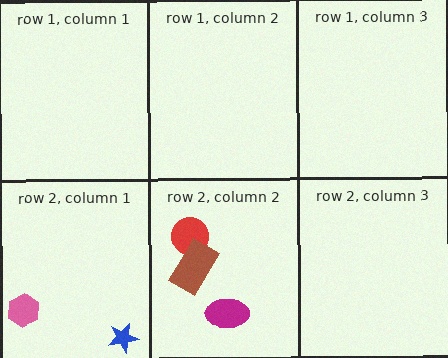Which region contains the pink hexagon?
The row 2, column 1 region.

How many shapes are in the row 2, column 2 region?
3.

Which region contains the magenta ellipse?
The row 2, column 2 region.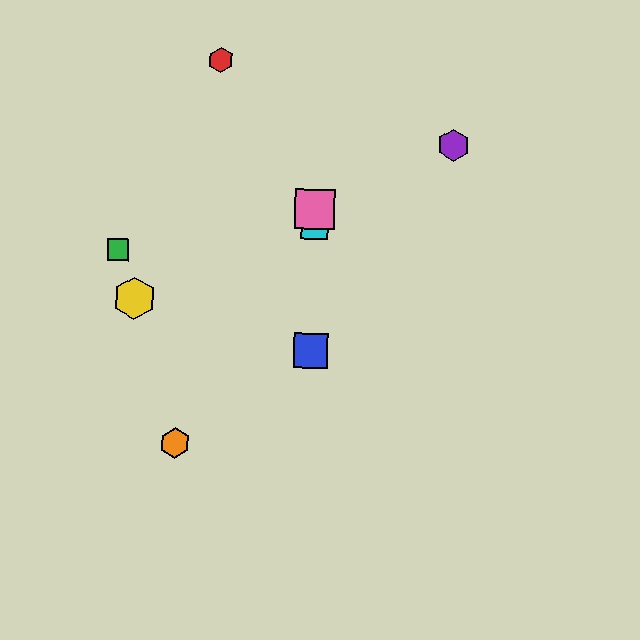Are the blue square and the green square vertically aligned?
No, the blue square is at x≈311 and the green square is at x≈118.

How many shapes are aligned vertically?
3 shapes (the blue square, the cyan square, the pink square) are aligned vertically.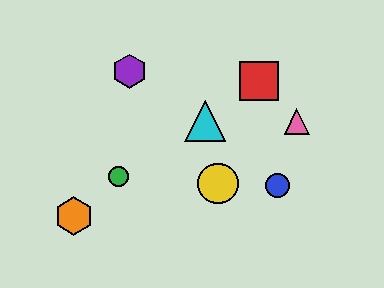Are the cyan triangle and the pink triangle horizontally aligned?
Yes, both are at y≈121.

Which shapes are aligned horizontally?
The cyan triangle, the pink triangle are aligned horizontally.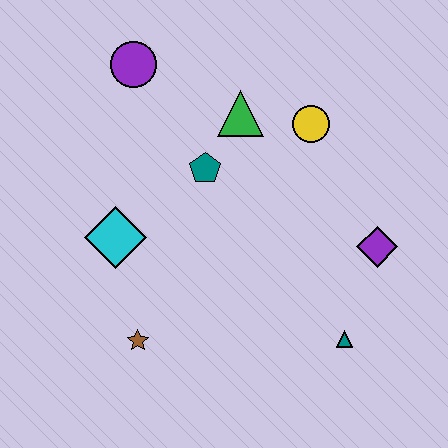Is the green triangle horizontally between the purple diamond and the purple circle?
Yes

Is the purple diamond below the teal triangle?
No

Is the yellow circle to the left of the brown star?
No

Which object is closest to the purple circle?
The green triangle is closest to the purple circle.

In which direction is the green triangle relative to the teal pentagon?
The green triangle is above the teal pentagon.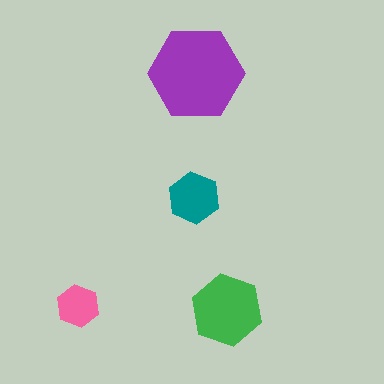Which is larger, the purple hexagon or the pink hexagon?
The purple one.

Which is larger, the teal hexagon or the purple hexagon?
The purple one.